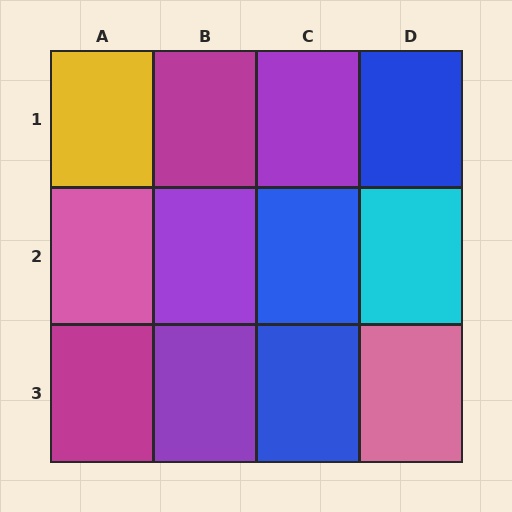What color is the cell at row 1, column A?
Yellow.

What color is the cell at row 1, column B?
Magenta.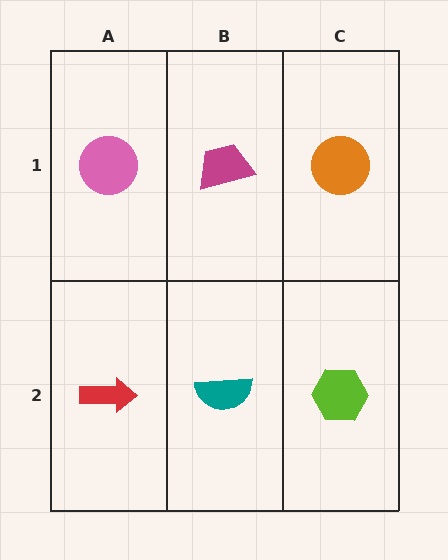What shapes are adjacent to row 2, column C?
An orange circle (row 1, column C), a teal semicircle (row 2, column B).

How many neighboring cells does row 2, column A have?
2.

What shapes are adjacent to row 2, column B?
A magenta trapezoid (row 1, column B), a red arrow (row 2, column A), a lime hexagon (row 2, column C).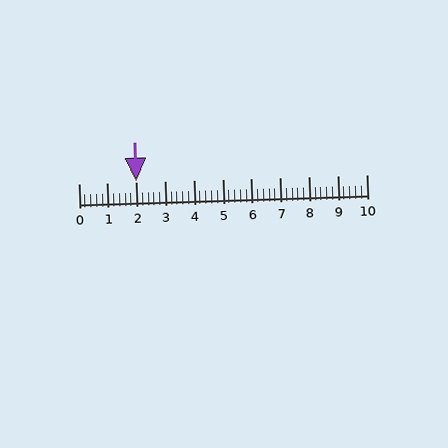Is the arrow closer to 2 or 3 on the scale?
The arrow is closer to 2.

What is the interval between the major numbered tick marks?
The major tick marks are spaced 1 units apart.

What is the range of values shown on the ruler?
The ruler shows values from 0 to 10.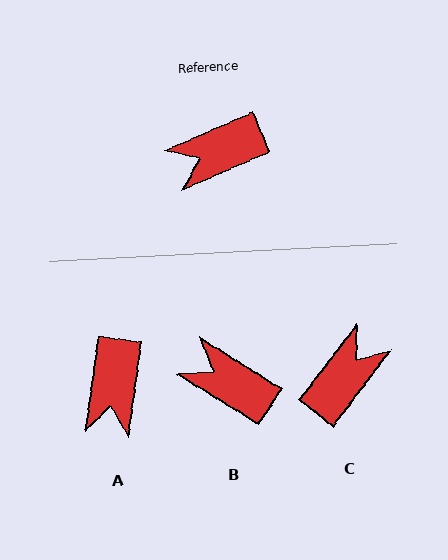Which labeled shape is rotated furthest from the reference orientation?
C, about 151 degrees away.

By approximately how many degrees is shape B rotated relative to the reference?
Approximately 56 degrees clockwise.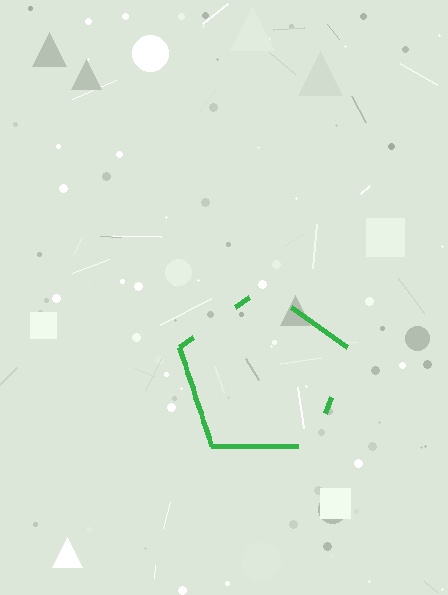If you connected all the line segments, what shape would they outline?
They would outline a pentagon.